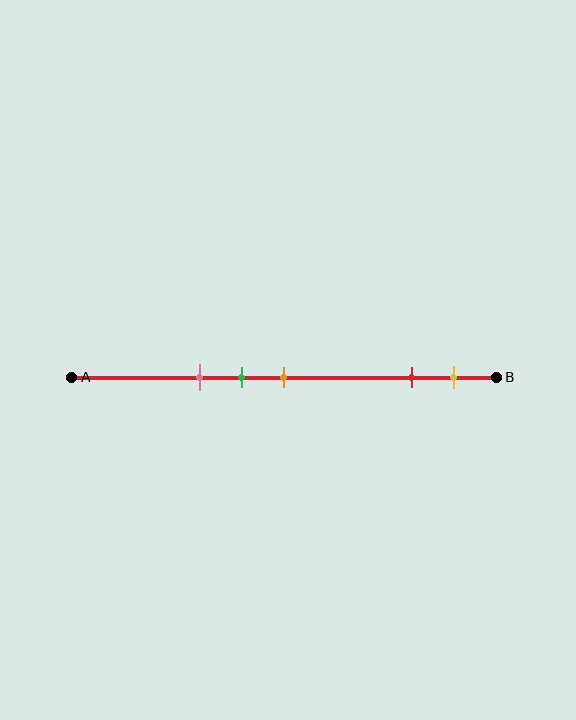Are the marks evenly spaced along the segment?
No, the marks are not evenly spaced.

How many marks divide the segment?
There are 5 marks dividing the segment.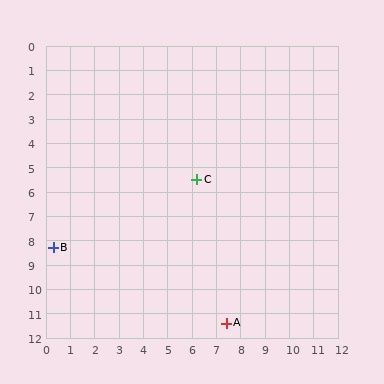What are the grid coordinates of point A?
Point A is at approximately (7.4, 11.4).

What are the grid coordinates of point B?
Point B is at approximately (0.3, 8.3).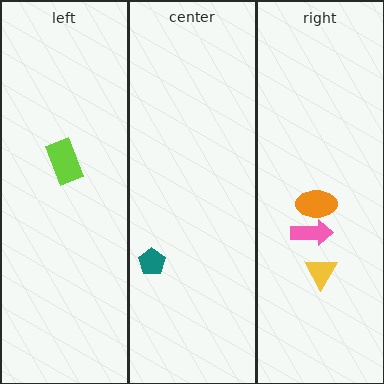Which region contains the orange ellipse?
The right region.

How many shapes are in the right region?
3.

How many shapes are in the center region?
1.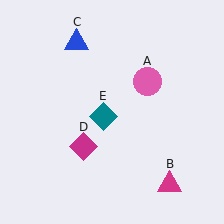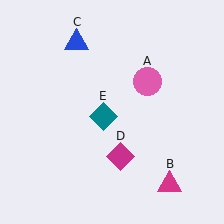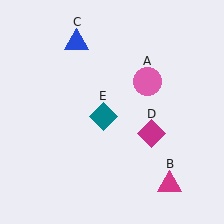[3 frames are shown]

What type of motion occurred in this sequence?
The magenta diamond (object D) rotated counterclockwise around the center of the scene.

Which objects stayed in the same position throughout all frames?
Pink circle (object A) and magenta triangle (object B) and blue triangle (object C) and teal diamond (object E) remained stationary.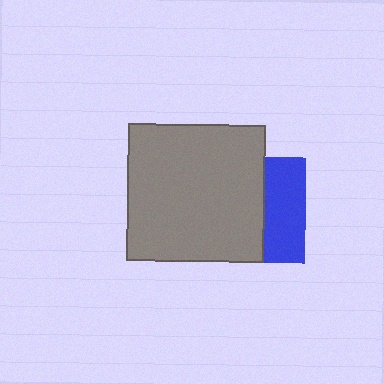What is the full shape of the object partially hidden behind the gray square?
The partially hidden object is a blue square.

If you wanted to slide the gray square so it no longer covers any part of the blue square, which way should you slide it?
Slide it left — that is the most direct way to separate the two shapes.